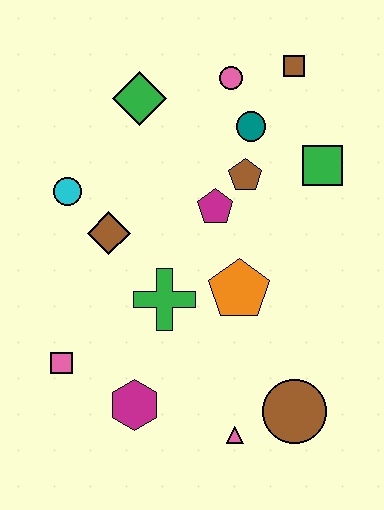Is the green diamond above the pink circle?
No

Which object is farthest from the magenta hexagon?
The brown square is farthest from the magenta hexagon.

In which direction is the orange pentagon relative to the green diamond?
The orange pentagon is below the green diamond.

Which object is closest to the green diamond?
The pink circle is closest to the green diamond.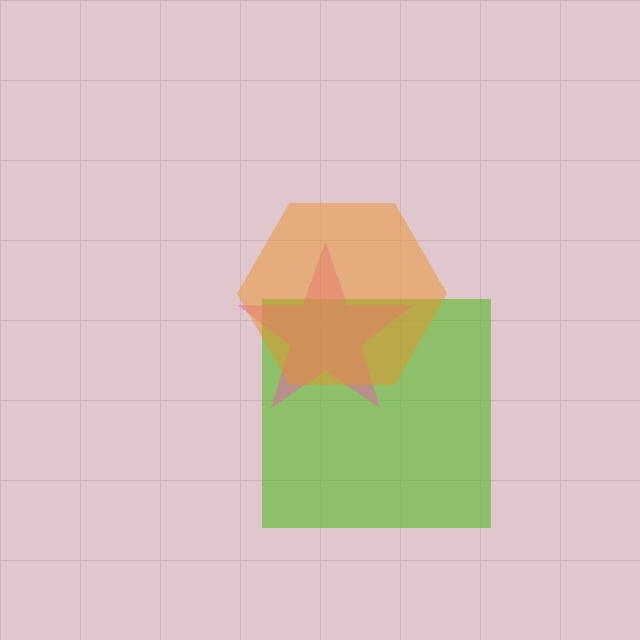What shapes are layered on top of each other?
The layered shapes are: a lime square, a pink star, an orange hexagon.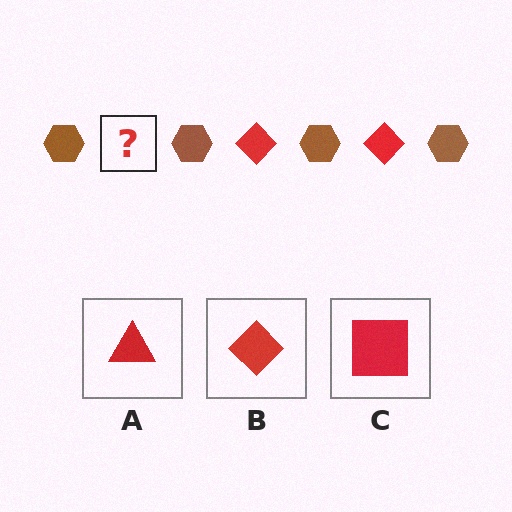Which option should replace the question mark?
Option B.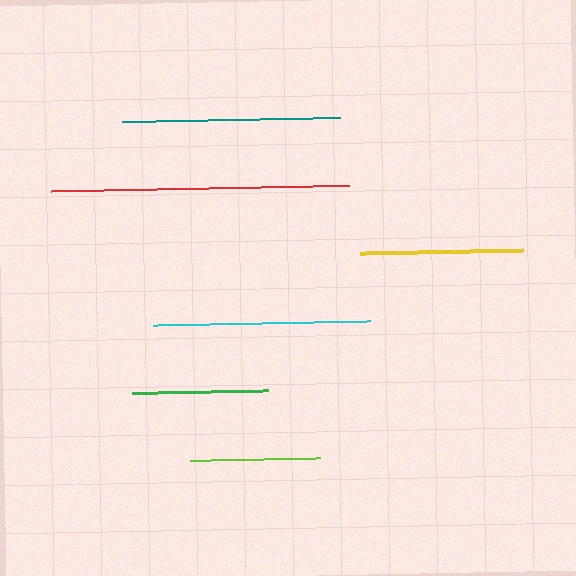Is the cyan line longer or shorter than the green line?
The cyan line is longer than the green line.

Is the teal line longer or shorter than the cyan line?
The teal line is longer than the cyan line.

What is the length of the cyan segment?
The cyan segment is approximately 217 pixels long.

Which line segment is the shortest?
The lime line is the shortest at approximately 130 pixels.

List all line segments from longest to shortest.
From longest to shortest: red, teal, cyan, yellow, green, lime.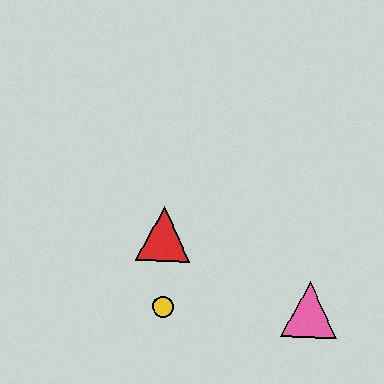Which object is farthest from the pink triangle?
The red triangle is farthest from the pink triangle.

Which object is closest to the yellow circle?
The red triangle is closest to the yellow circle.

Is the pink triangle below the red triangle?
Yes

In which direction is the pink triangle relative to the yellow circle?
The pink triangle is to the right of the yellow circle.